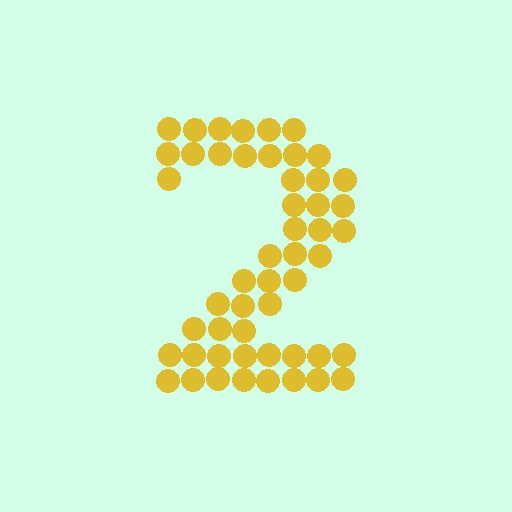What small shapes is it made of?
It is made of small circles.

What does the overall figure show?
The overall figure shows the digit 2.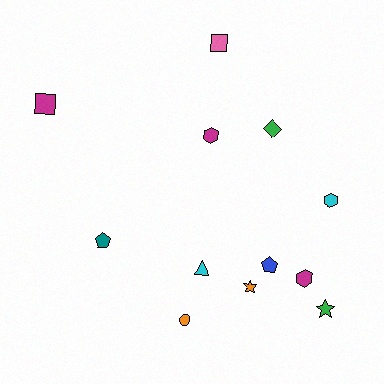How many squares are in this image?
There are 2 squares.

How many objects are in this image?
There are 12 objects.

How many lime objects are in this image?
There are no lime objects.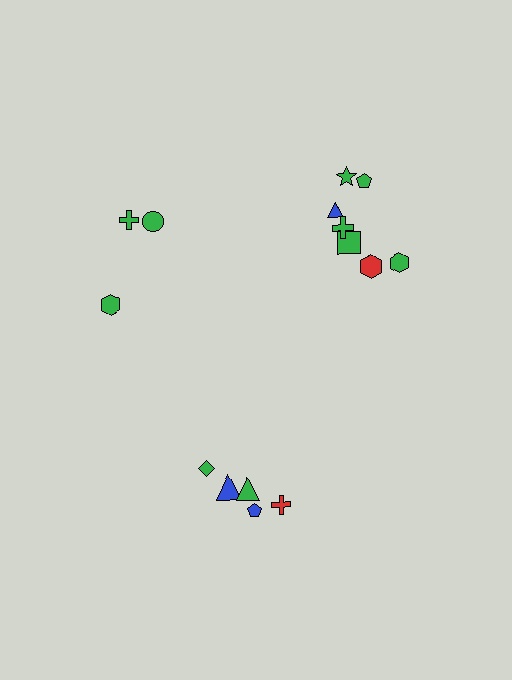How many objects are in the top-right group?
There are 7 objects.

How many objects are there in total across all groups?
There are 15 objects.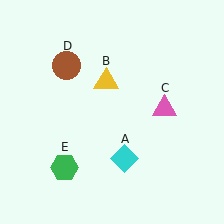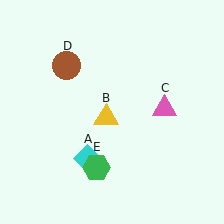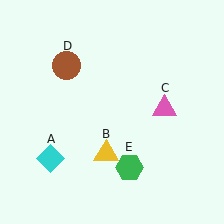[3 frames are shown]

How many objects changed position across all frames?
3 objects changed position: cyan diamond (object A), yellow triangle (object B), green hexagon (object E).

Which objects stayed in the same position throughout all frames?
Pink triangle (object C) and brown circle (object D) remained stationary.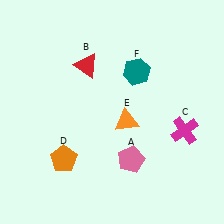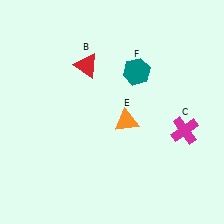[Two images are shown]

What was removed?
The pink pentagon (A), the orange pentagon (D) were removed in Image 2.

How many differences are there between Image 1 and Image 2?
There are 2 differences between the two images.